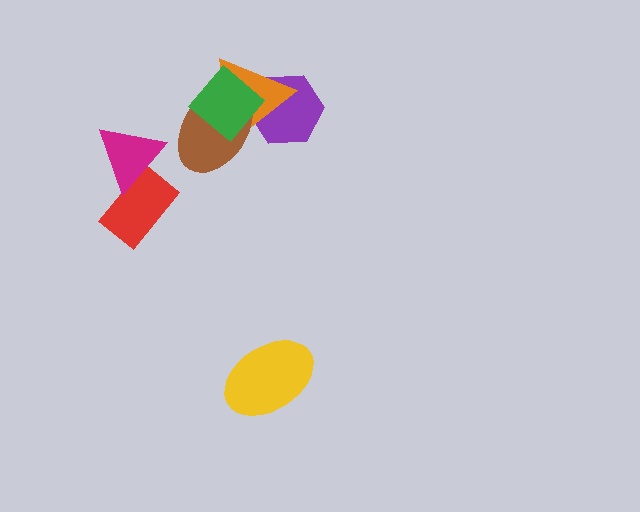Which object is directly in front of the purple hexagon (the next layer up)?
The orange triangle is directly in front of the purple hexagon.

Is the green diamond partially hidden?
No, no other shape covers it.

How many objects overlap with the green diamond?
2 objects overlap with the green diamond.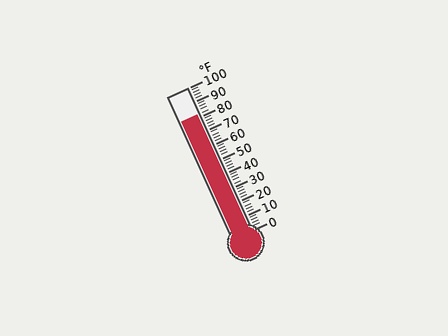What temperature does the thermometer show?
The thermometer shows approximately 82°F.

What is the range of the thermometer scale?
The thermometer scale ranges from 0°F to 100°F.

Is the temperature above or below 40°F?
The temperature is above 40°F.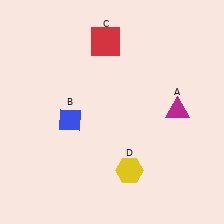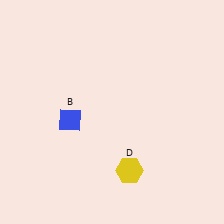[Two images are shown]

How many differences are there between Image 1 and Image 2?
There are 2 differences between the two images.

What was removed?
The magenta triangle (A), the red square (C) were removed in Image 2.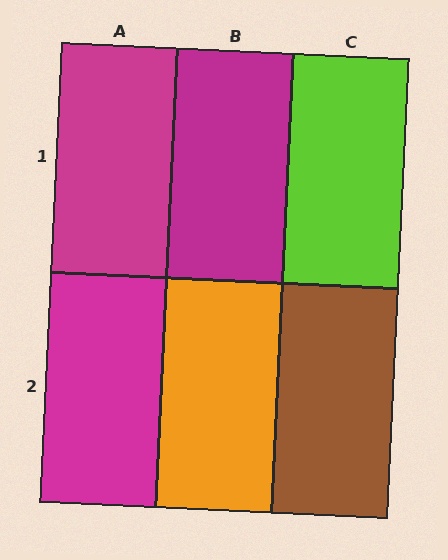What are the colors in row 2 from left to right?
Magenta, orange, brown.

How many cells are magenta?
3 cells are magenta.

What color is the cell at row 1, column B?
Magenta.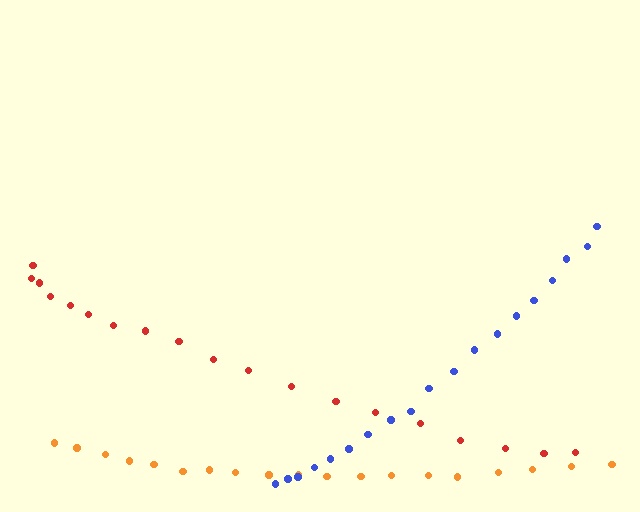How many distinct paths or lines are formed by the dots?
There are 3 distinct paths.